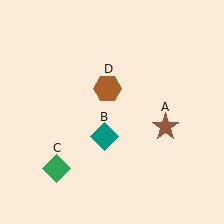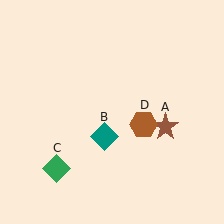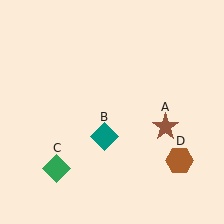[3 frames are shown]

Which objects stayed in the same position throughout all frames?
Brown star (object A) and teal diamond (object B) and green diamond (object C) remained stationary.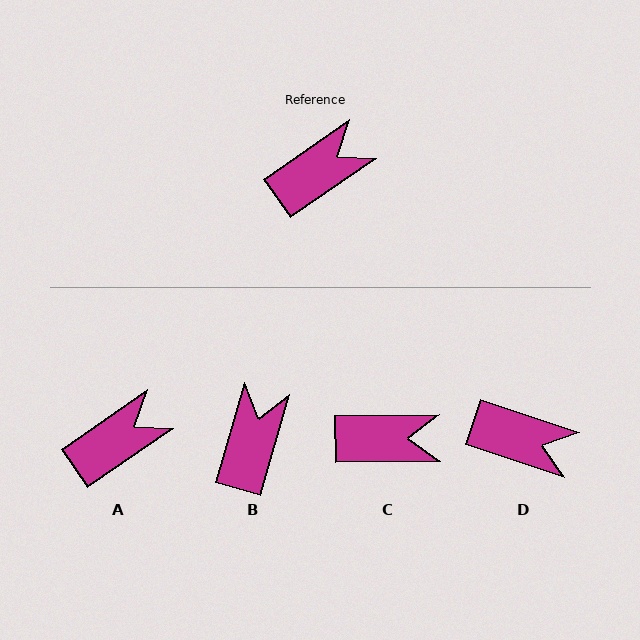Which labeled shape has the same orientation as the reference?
A.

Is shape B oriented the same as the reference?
No, it is off by about 39 degrees.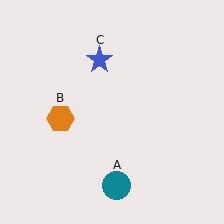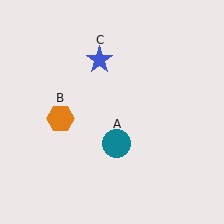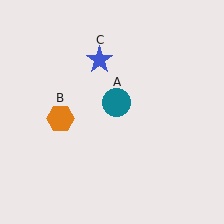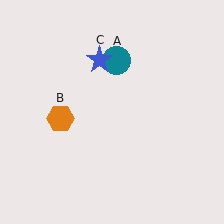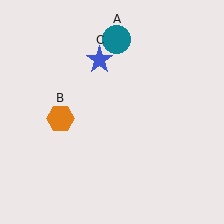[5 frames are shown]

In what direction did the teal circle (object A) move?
The teal circle (object A) moved up.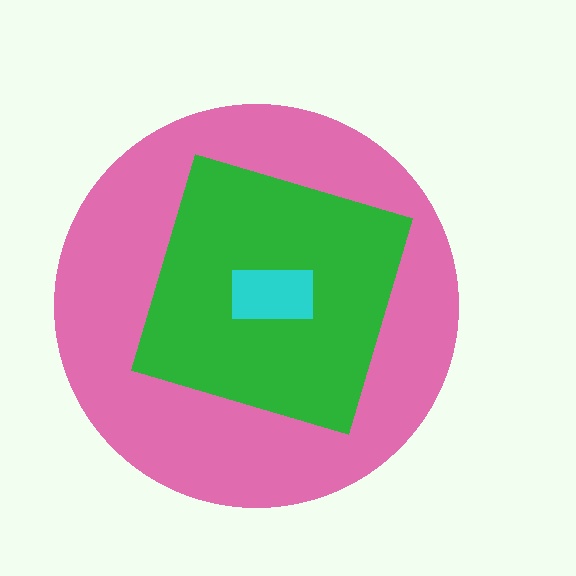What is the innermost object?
The cyan rectangle.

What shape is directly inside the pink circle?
The green diamond.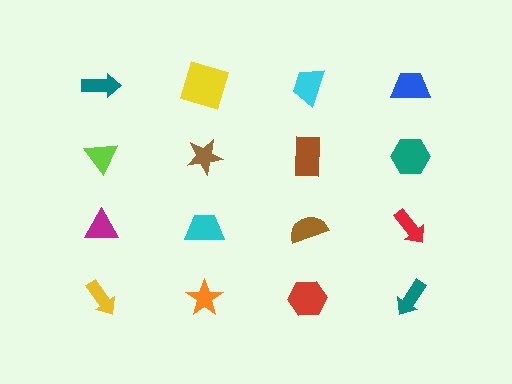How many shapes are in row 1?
4 shapes.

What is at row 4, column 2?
An orange star.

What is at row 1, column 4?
A blue trapezoid.